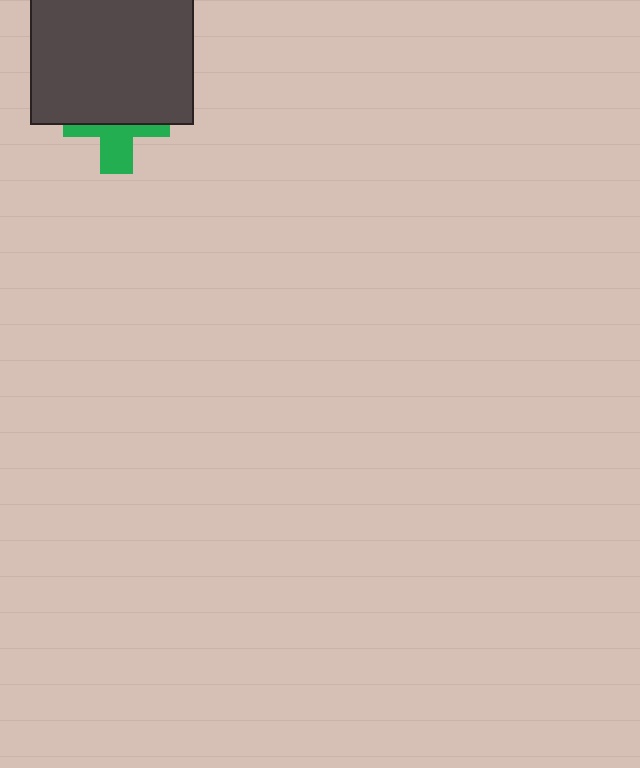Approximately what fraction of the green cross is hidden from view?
Roughly 58% of the green cross is hidden behind the dark gray rectangle.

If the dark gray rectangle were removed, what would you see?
You would see the complete green cross.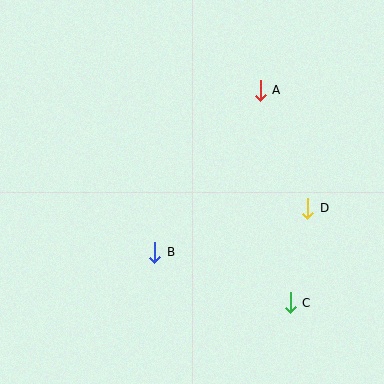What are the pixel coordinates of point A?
Point A is at (260, 90).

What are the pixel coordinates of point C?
Point C is at (290, 303).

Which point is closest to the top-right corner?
Point A is closest to the top-right corner.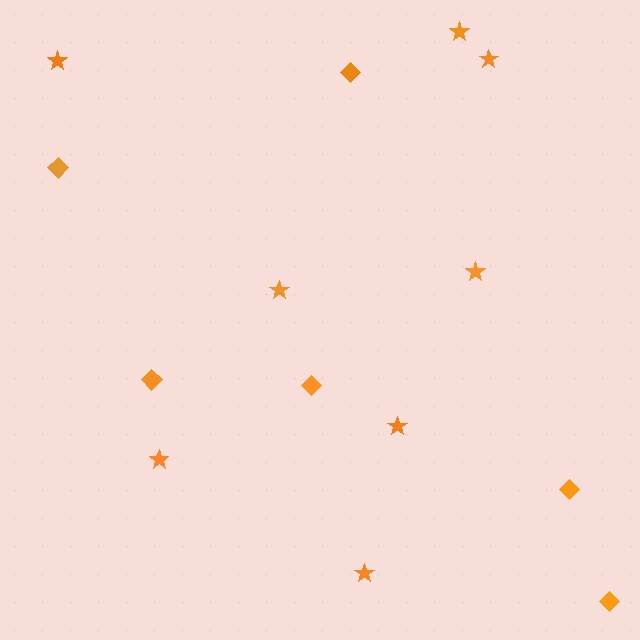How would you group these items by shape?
There are 2 groups: one group of diamonds (6) and one group of stars (8).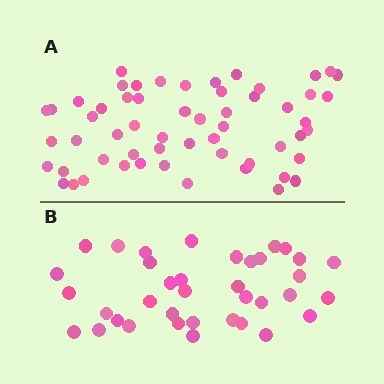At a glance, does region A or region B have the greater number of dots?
Region A (the top region) has more dots.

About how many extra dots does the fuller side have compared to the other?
Region A has approximately 20 more dots than region B.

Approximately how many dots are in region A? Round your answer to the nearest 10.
About 60 dots. (The exact count is 57, which rounds to 60.)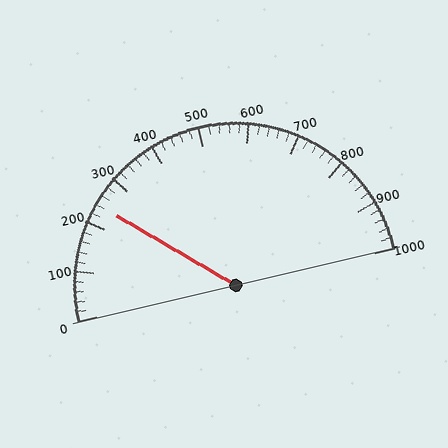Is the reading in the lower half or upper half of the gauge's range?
The reading is in the lower half of the range (0 to 1000).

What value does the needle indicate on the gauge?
The needle indicates approximately 240.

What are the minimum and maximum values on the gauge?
The gauge ranges from 0 to 1000.